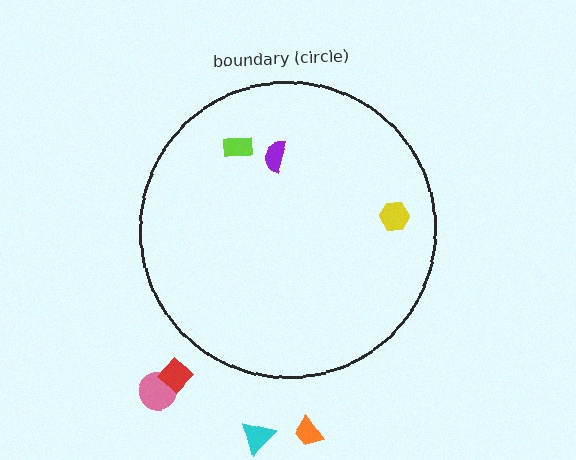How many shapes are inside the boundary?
3 inside, 4 outside.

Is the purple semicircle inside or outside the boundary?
Inside.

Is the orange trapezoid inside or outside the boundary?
Outside.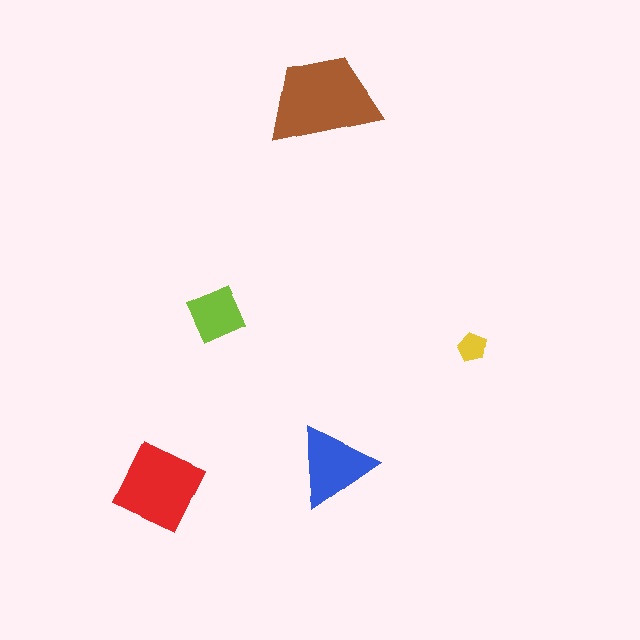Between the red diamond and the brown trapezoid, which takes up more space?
The brown trapezoid.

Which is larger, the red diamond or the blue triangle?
The red diamond.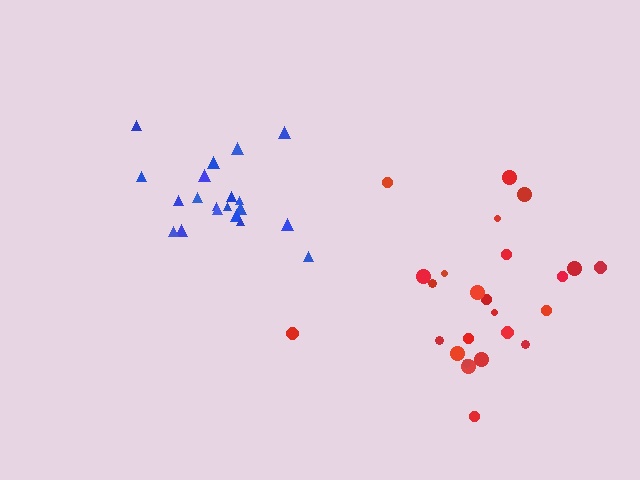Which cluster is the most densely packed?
Blue.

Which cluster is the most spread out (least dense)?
Red.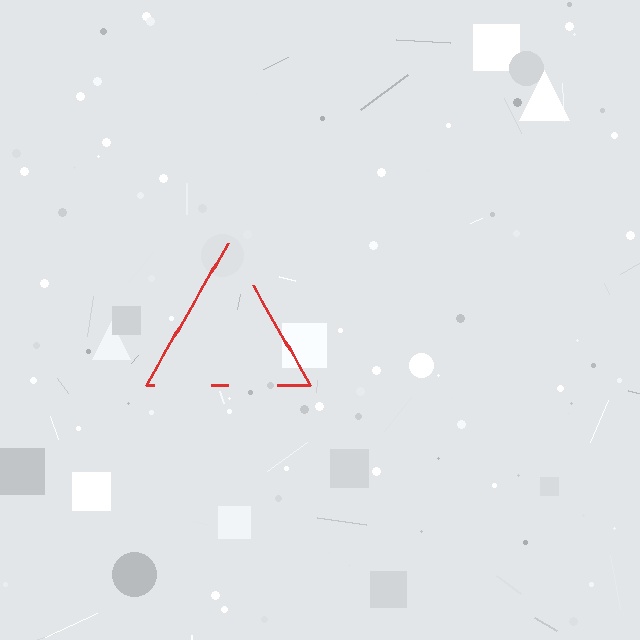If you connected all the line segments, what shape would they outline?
They would outline a triangle.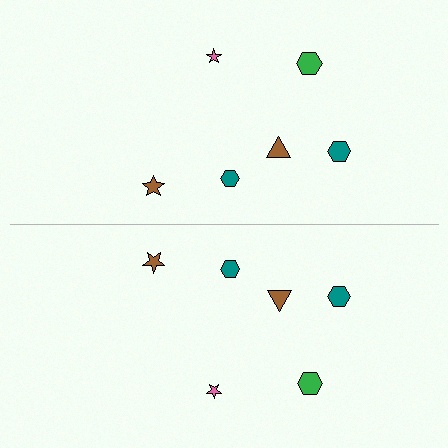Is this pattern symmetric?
Yes, this pattern has bilateral (reflection) symmetry.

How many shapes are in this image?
There are 12 shapes in this image.